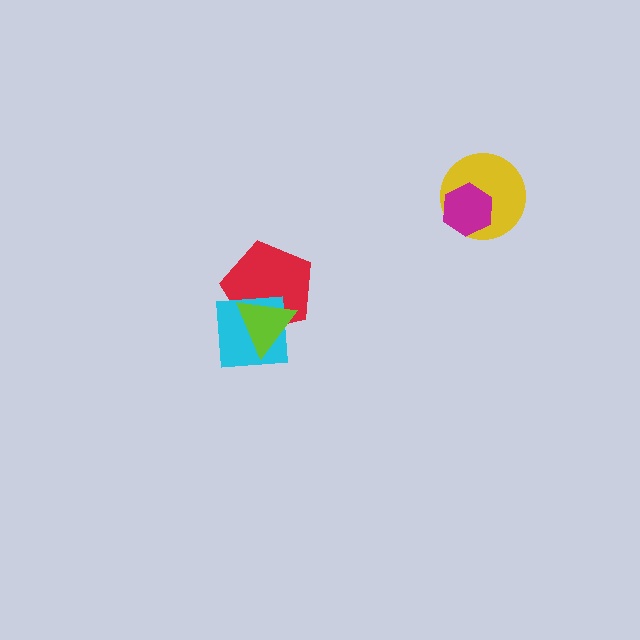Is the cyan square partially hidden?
Yes, it is partially covered by another shape.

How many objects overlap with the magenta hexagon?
1 object overlaps with the magenta hexagon.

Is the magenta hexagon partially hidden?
No, no other shape covers it.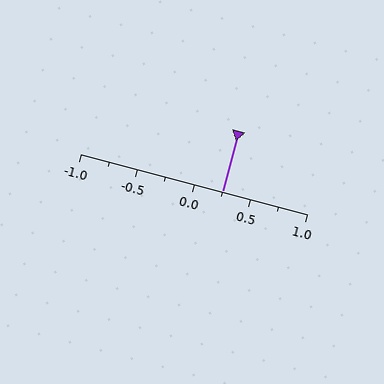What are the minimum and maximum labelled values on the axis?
The axis runs from -1.0 to 1.0.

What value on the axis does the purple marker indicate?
The marker indicates approximately 0.25.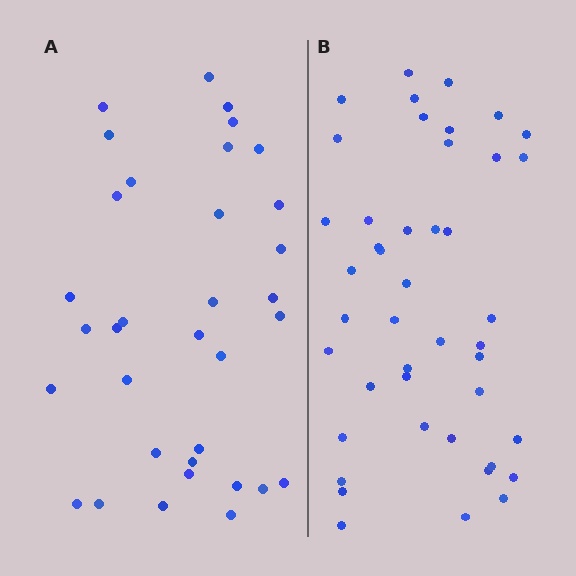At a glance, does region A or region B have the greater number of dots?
Region B (the right region) has more dots.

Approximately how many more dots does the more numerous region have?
Region B has roughly 10 or so more dots than region A.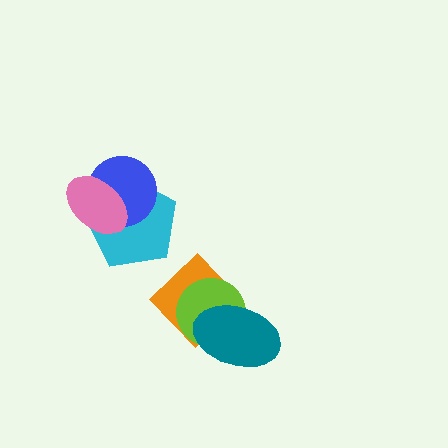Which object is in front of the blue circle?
The pink ellipse is in front of the blue circle.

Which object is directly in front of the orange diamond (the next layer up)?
The lime circle is directly in front of the orange diamond.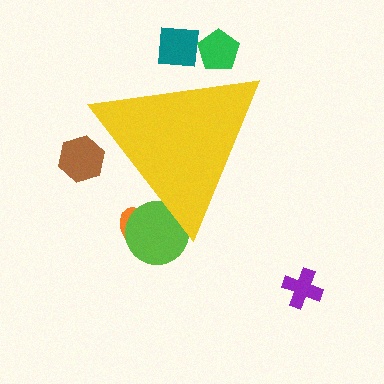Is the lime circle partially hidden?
Yes, the lime circle is partially hidden behind the yellow triangle.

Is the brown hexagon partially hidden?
Yes, the brown hexagon is partially hidden behind the yellow triangle.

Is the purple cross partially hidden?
No, the purple cross is fully visible.